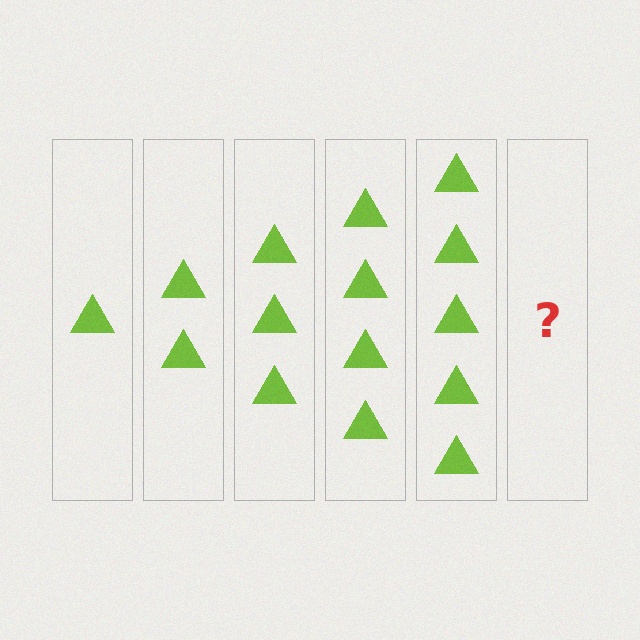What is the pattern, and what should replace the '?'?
The pattern is that each step adds one more triangle. The '?' should be 6 triangles.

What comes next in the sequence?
The next element should be 6 triangles.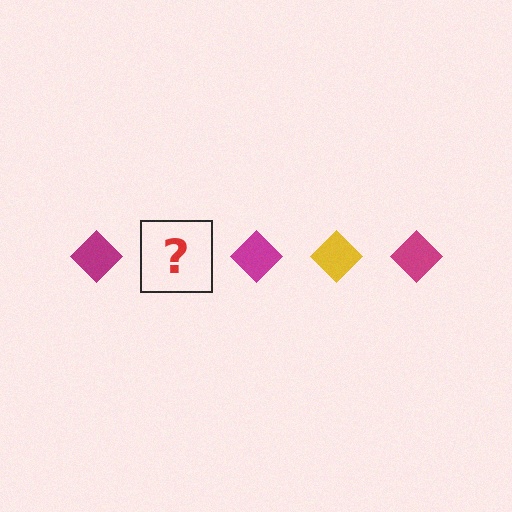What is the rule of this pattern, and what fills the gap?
The rule is that the pattern cycles through magenta, yellow diamonds. The gap should be filled with a yellow diamond.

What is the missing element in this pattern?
The missing element is a yellow diamond.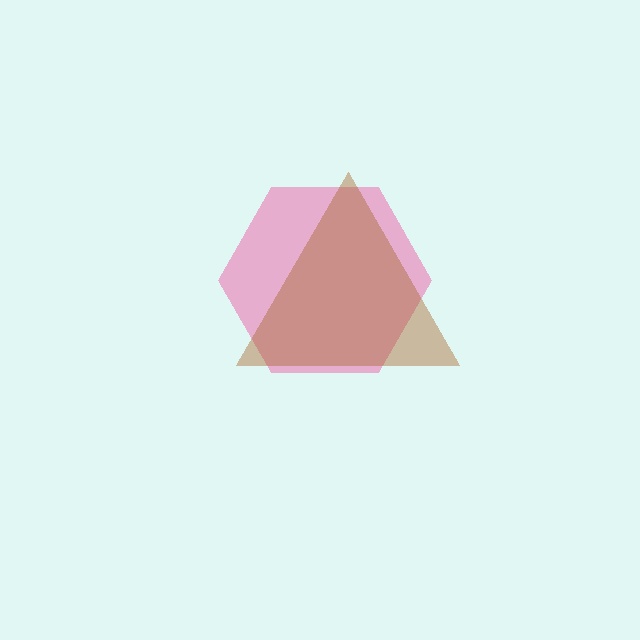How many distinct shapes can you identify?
There are 2 distinct shapes: a pink hexagon, a brown triangle.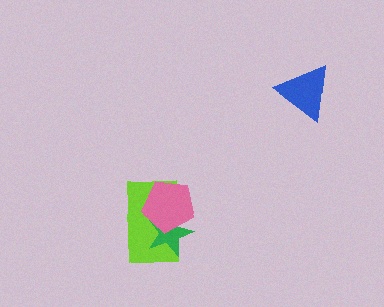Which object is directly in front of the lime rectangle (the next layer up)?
The green star is directly in front of the lime rectangle.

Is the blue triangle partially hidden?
No, no other shape covers it.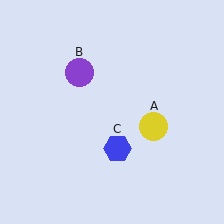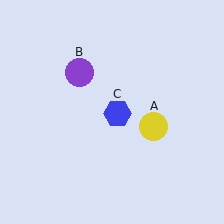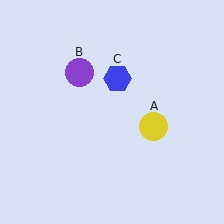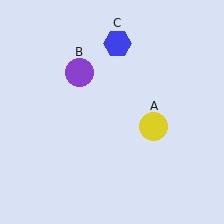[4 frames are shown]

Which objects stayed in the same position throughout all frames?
Yellow circle (object A) and purple circle (object B) remained stationary.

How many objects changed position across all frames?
1 object changed position: blue hexagon (object C).